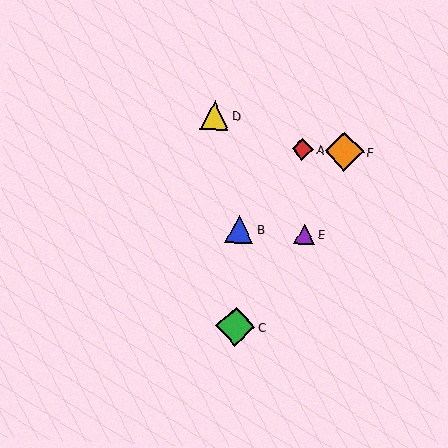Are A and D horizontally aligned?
No, A is at y≈149 and D is at y≈115.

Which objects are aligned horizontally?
Objects A, F are aligned horizontally.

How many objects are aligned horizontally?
2 objects (A, F) are aligned horizontally.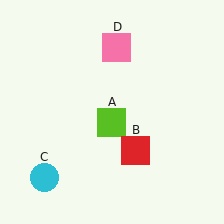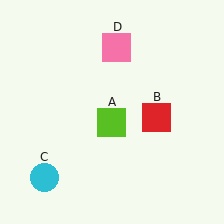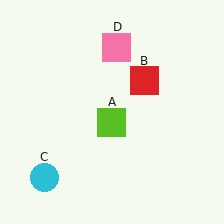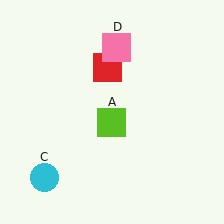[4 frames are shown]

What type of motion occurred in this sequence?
The red square (object B) rotated counterclockwise around the center of the scene.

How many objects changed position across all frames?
1 object changed position: red square (object B).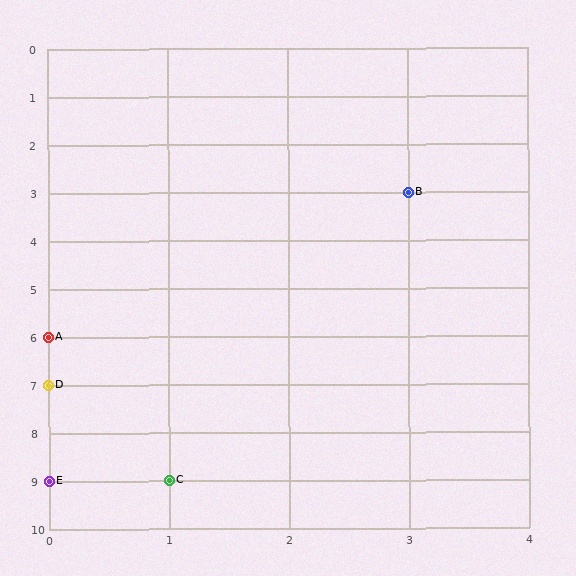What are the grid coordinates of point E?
Point E is at grid coordinates (0, 9).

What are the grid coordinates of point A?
Point A is at grid coordinates (0, 6).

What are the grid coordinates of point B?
Point B is at grid coordinates (3, 3).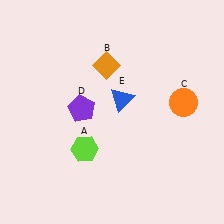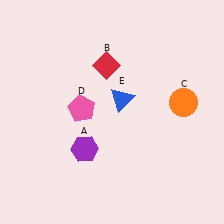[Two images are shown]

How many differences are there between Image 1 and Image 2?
There are 3 differences between the two images.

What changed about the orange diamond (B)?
In Image 1, B is orange. In Image 2, it changed to red.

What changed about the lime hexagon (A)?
In Image 1, A is lime. In Image 2, it changed to purple.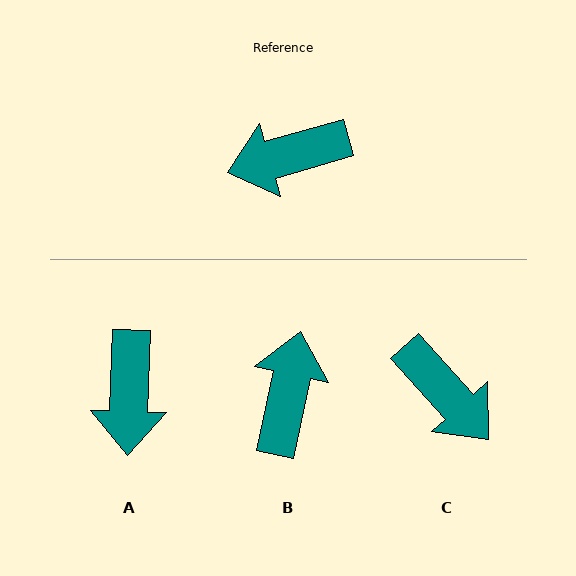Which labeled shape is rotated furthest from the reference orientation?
B, about 118 degrees away.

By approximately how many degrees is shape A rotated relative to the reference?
Approximately 72 degrees counter-clockwise.